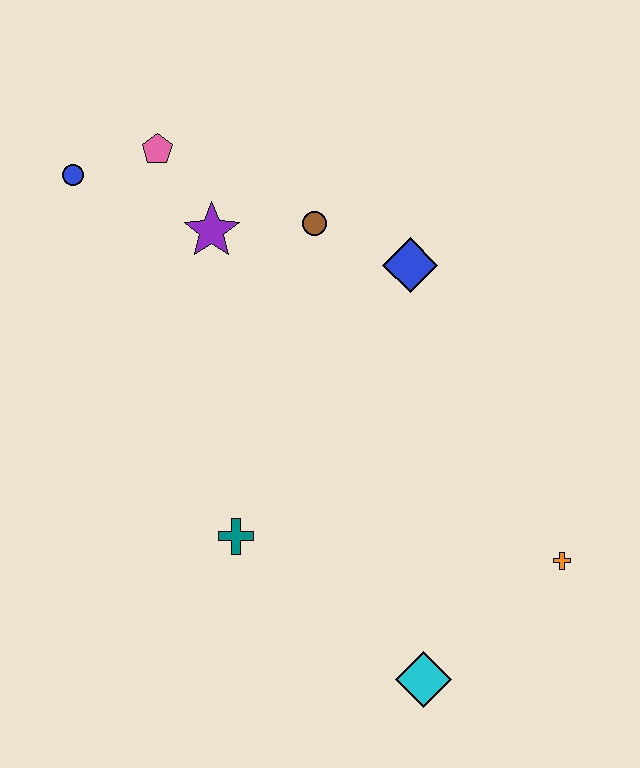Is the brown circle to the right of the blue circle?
Yes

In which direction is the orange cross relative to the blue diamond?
The orange cross is below the blue diamond.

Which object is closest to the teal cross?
The cyan diamond is closest to the teal cross.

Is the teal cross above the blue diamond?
No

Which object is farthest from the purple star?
The cyan diamond is farthest from the purple star.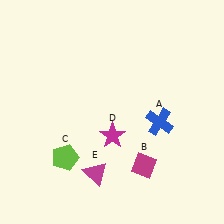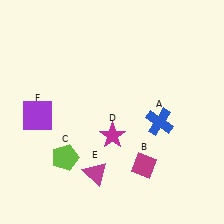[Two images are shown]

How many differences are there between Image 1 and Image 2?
There is 1 difference between the two images.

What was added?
A purple square (F) was added in Image 2.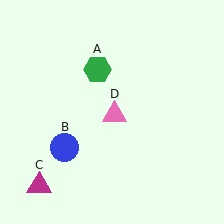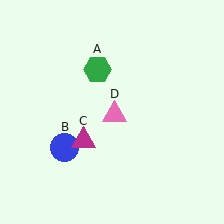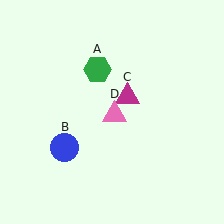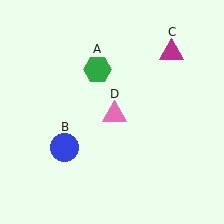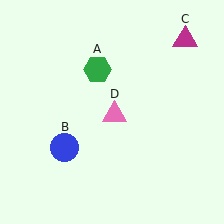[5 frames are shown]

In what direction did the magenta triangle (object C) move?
The magenta triangle (object C) moved up and to the right.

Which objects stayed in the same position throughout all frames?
Green hexagon (object A) and blue circle (object B) and pink triangle (object D) remained stationary.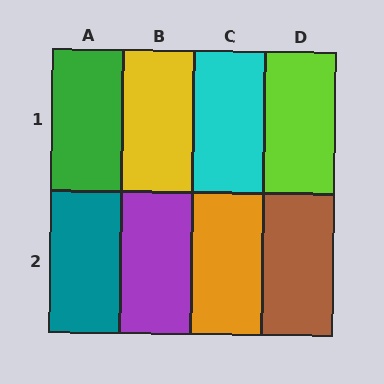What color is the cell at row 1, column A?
Green.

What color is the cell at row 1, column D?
Lime.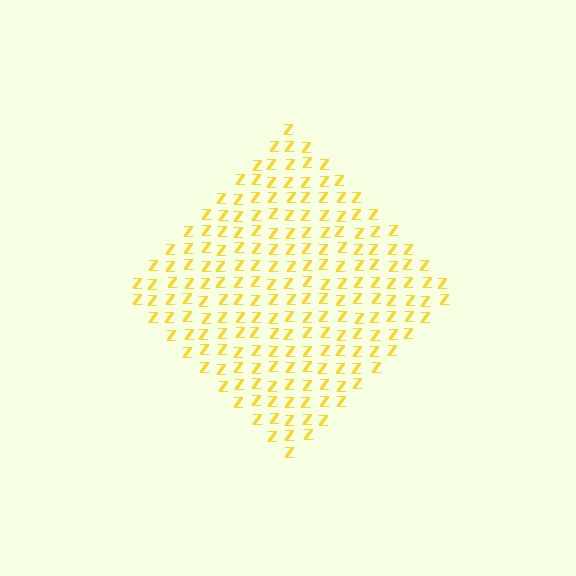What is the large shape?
The large shape is a diamond.